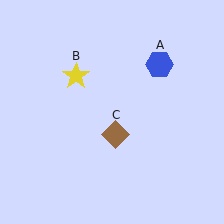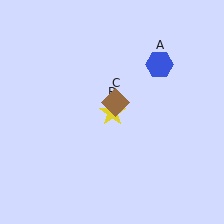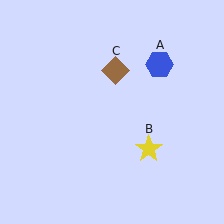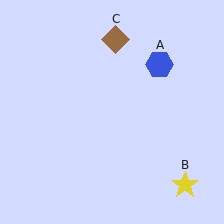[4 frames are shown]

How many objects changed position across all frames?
2 objects changed position: yellow star (object B), brown diamond (object C).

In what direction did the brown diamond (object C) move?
The brown diamond (object C) moved up.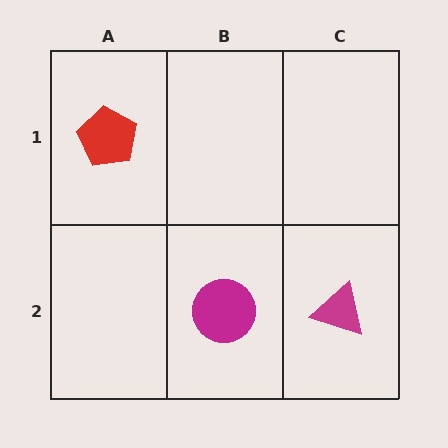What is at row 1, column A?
A red pentagon.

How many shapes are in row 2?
2 shapes.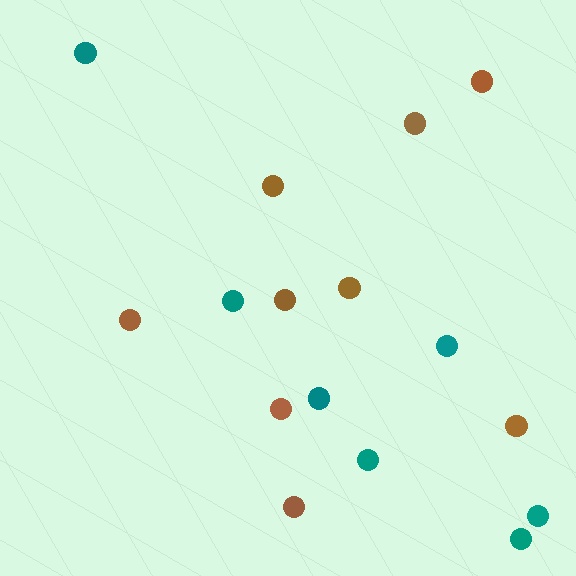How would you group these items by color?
There are 2 groups: one group of teal circles (7) and one group of brown circles (9).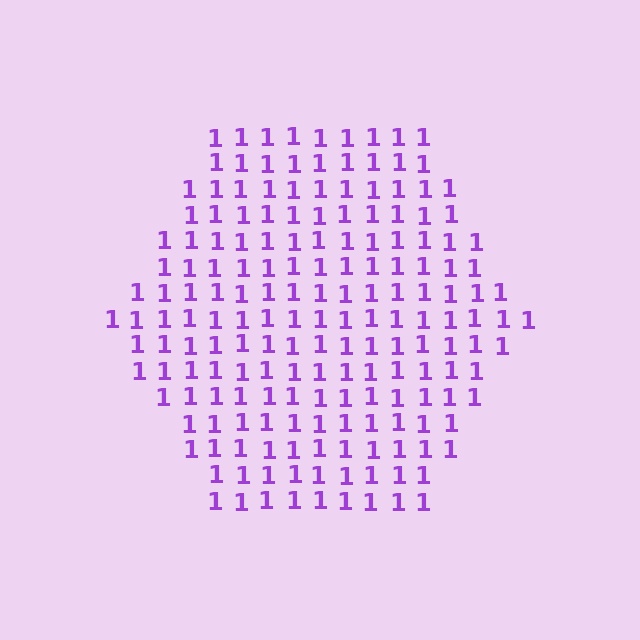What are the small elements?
The small elements are digit 1's.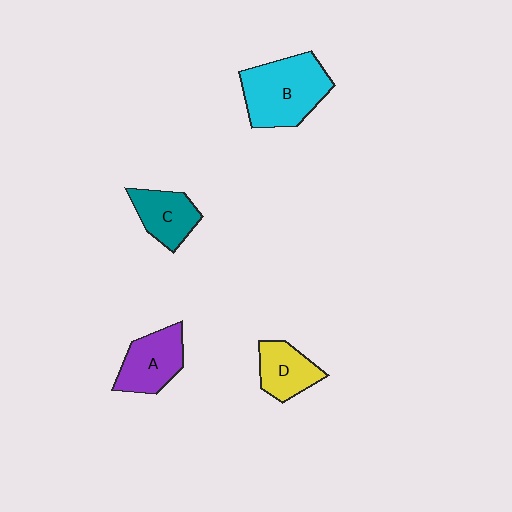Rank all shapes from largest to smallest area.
From largest to smallest: B (cyan), A (purple), C (teal), D (yellow).